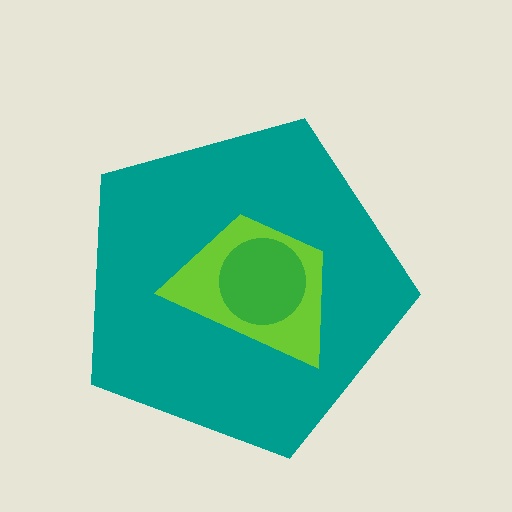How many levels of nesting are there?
3.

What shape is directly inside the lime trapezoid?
The green circle.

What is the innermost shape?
The green circle.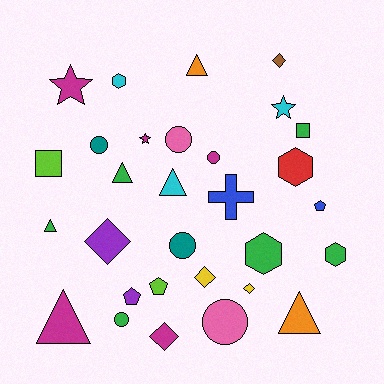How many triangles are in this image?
There are 6 triangles.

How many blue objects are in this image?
There are 2 blue objects.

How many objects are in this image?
There are 30 objects.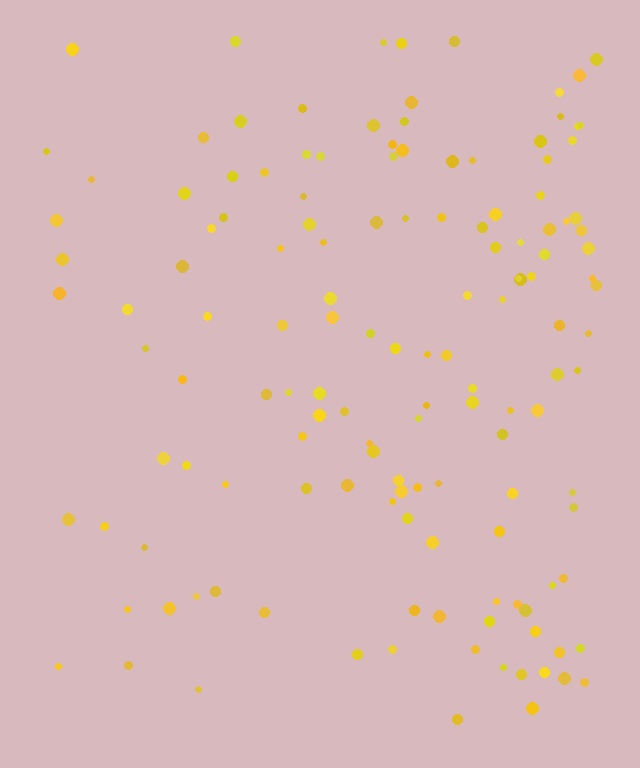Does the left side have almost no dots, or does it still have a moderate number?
Still a moderate number, just noticeably fewer than the right.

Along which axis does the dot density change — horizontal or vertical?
Horizontal.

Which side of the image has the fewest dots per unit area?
The left.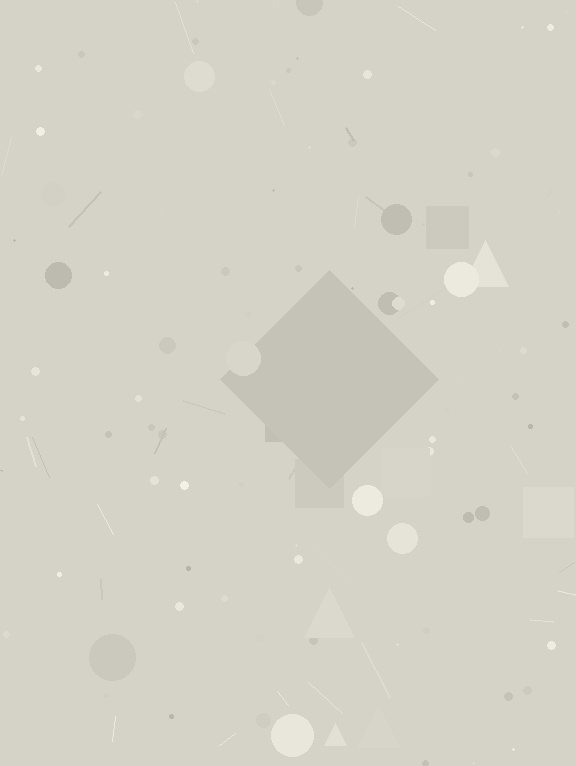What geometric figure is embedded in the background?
A diamond is embedded in the background.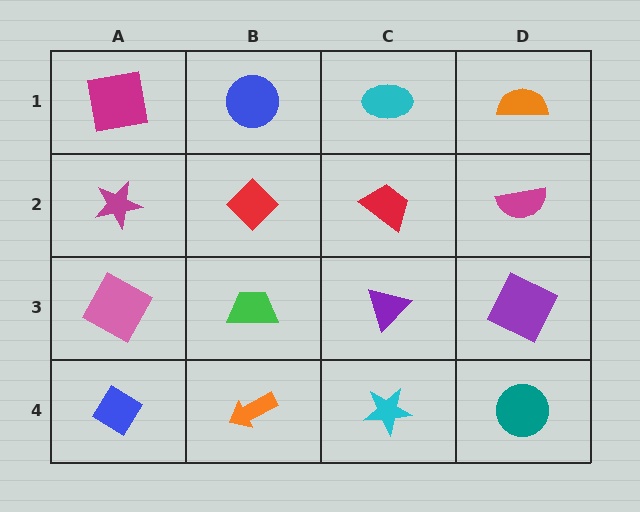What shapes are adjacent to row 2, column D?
An orange semicircle (row 1, column D), a purple square (row 3, column D), a red trapezoid (row 2, column C).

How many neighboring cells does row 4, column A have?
2.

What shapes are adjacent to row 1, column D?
A magenta semicircle (row 2, column D), a cyan ellipse (row 1, column C).